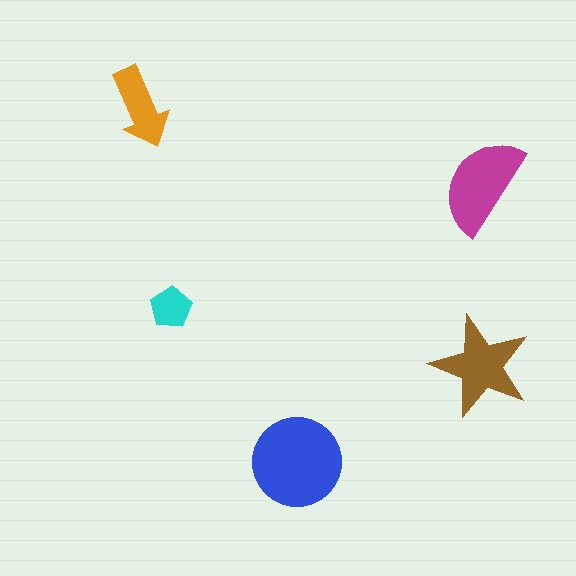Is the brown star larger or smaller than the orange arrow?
Larger.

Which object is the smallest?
The cyan pentagon.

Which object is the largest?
The blue circle.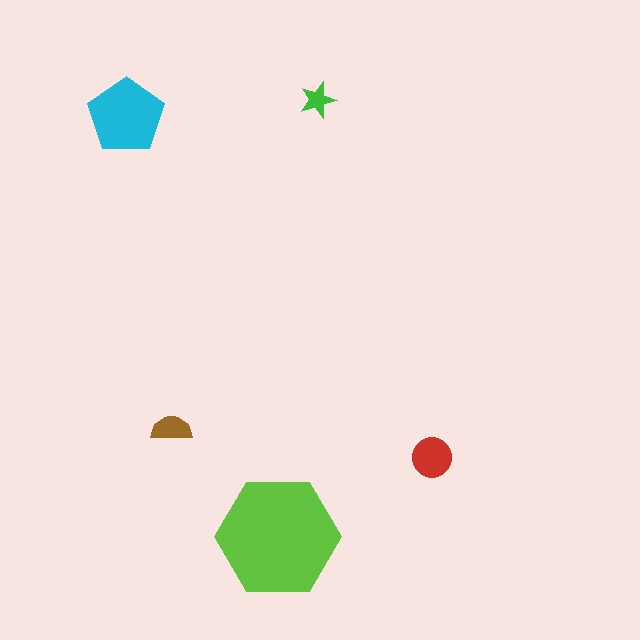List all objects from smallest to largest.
The green star, the brown semicircle, the red circle, the cyan pentagon, the lime hexagon.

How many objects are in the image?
There are 5 objects in the image.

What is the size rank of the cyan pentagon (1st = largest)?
2nd.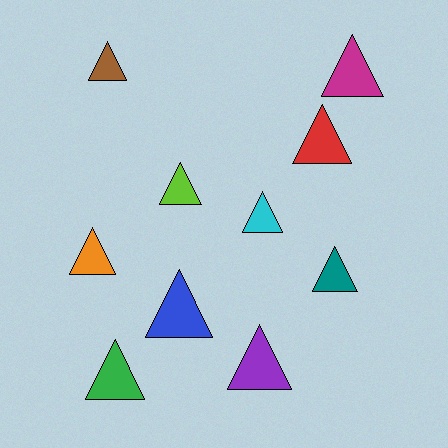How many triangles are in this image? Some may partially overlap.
There are 10 triangles.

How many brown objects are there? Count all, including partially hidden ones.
There is 1 brown object.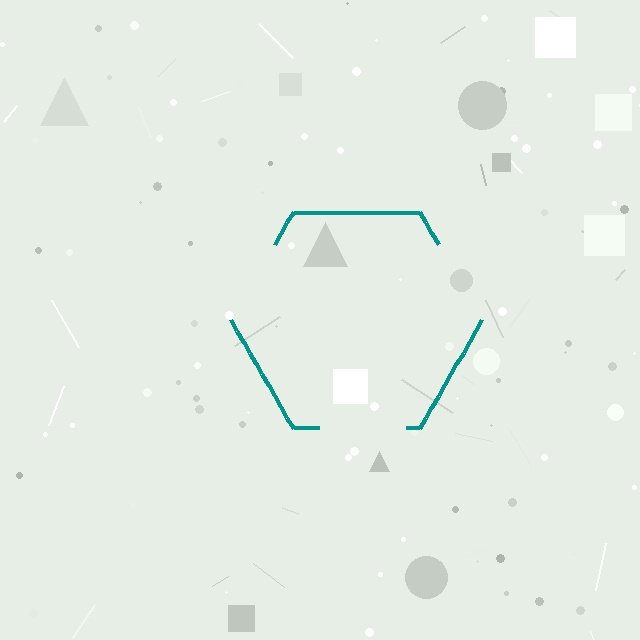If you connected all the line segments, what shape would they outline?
They would outline a hexagon.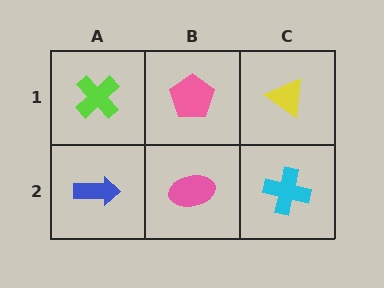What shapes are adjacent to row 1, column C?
A cyan cross (row 2, column C), a pink pentagon (row 1, column B).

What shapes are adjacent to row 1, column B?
A pink ellipse (row 2, column B), a lime cross (row 1, column A), a yellow triangle (row 1, column C).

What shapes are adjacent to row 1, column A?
A blue arrow (row 2, column A), a pink pentagon (row 1, column B).